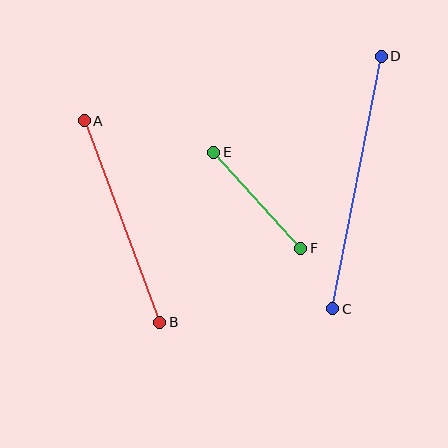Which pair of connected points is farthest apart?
Points C and D are farthest apart.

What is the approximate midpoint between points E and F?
The midpoint is at approximately (257, 200) pixels.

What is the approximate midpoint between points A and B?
The midpoint is at approximately (122, 222) pixels.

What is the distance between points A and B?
The distance is approximately 215 pixels.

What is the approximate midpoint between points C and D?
The midpoint is at approximately (357, 182) pixels.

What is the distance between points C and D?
The distance is approximately 257 pixels.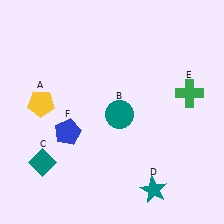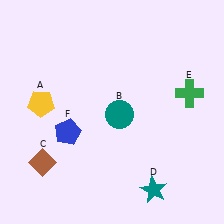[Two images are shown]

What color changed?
The diamond (C) changed from teal in Image 1 to brown in Image 2.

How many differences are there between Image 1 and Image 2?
There is 1 difference between the two images.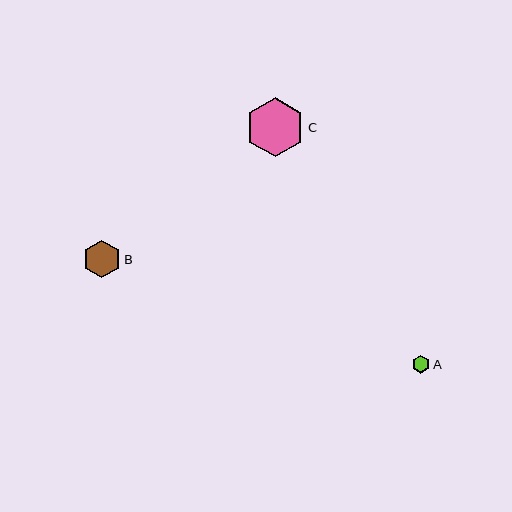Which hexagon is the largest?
Hexagon C is the largest with a size of approximately 59 pixels.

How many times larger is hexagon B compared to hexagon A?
Hexagon B is approximately 2.1 times the size of hexagon A.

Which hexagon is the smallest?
Hexagon A is the smallest with a size of approximately 18 pixels.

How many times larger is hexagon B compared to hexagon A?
Hexagon B is approximately 2.1 times the size of hexagon A.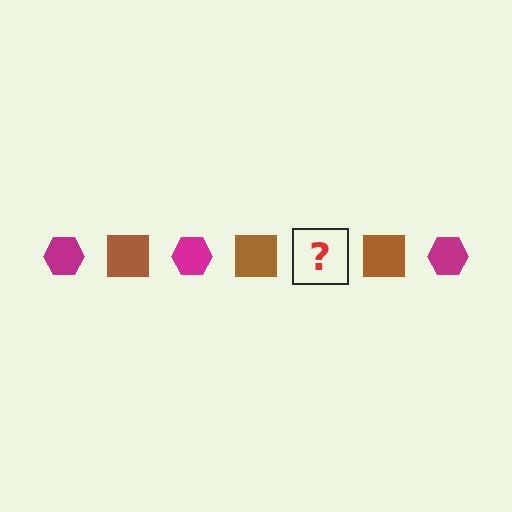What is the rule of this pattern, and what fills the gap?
The rule is that the pattern alternates between magenta hexagon and brown square. The gap should be filled with a magenta hexagon.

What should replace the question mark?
The question mark should be replaced with a magenta hexagon.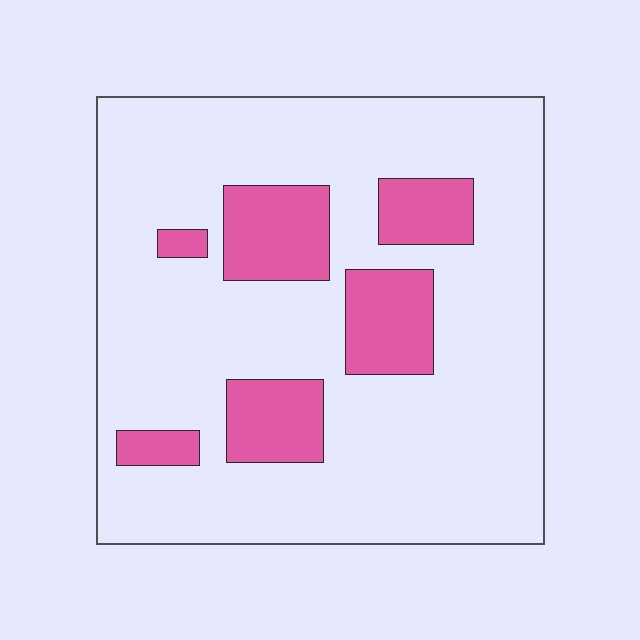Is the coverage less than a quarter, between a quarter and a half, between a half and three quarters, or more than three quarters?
Less than a quarter.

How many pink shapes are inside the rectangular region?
6.